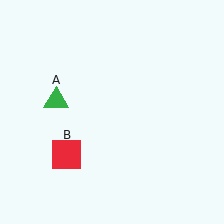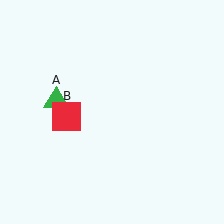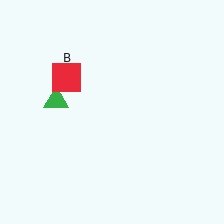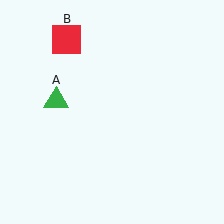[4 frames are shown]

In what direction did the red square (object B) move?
The red square (object B) moved up.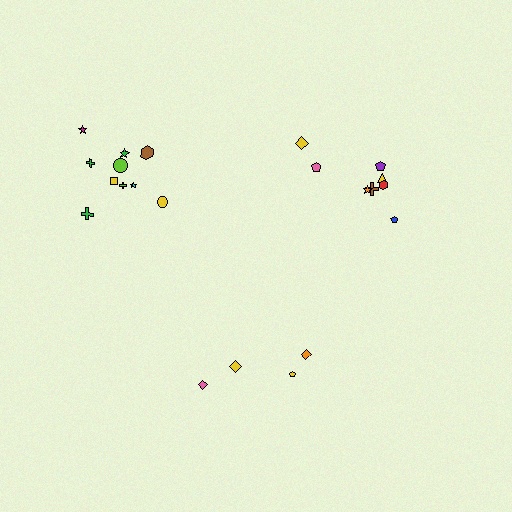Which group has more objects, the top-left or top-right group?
The top-left group.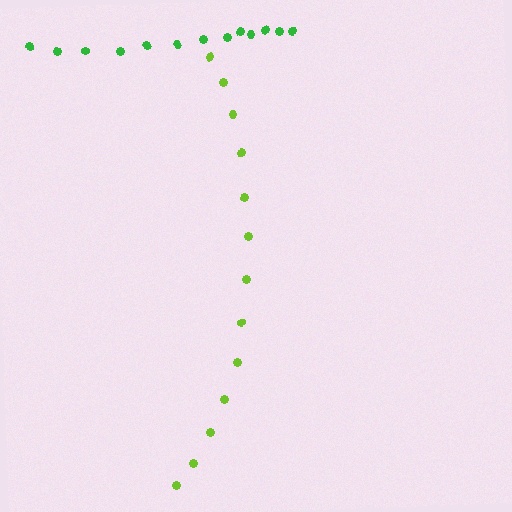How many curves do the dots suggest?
There are 2 distinct paths.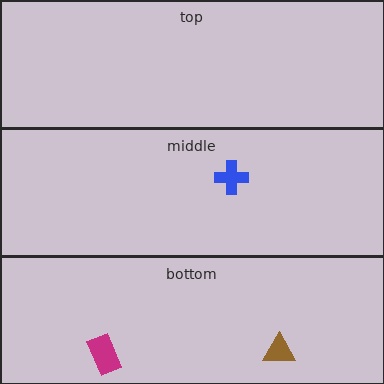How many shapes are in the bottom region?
2.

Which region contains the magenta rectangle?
The bottom region.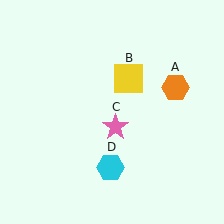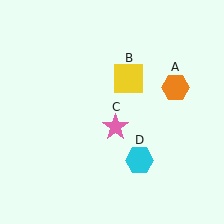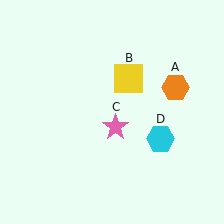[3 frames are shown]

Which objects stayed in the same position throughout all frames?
Orange hexagon (object A) and yellow square (object B) and pink star (object C) remained stationary.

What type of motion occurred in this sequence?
The cyan hexagon (object D) rotated counterclockwise around the center of the scene.